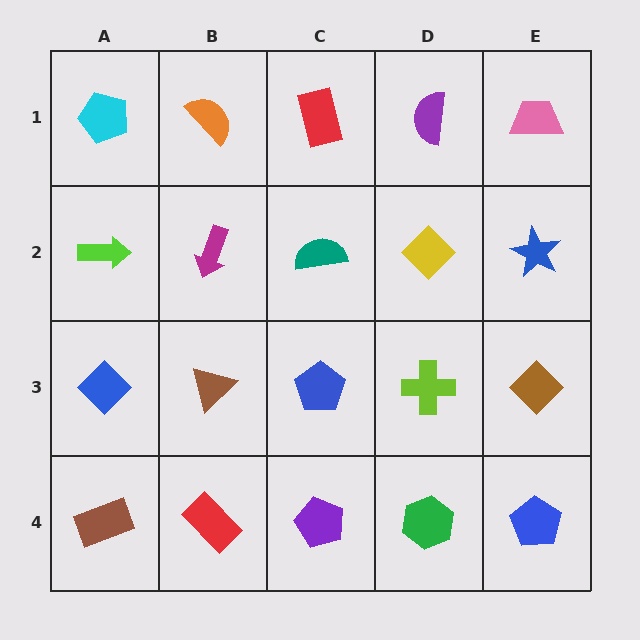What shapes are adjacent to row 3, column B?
A magenta arrow (row 2, column B), a red rectangle (row 4, column B), a blue diamond (row 3, column A), a blue pentagon (row 3, column C).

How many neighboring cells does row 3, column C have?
4.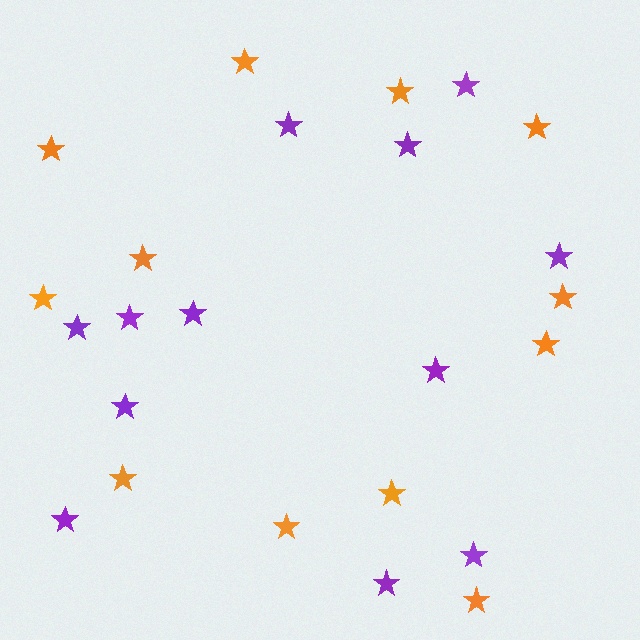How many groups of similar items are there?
There are 2 groups: one group of purple stars (12) and one group of orange stars (12).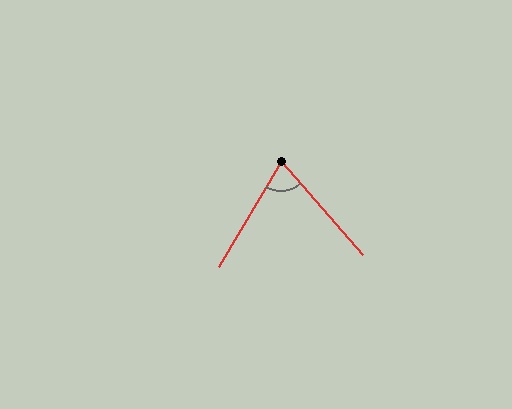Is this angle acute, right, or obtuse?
It is acute.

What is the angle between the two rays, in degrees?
Approximately 72 degrees.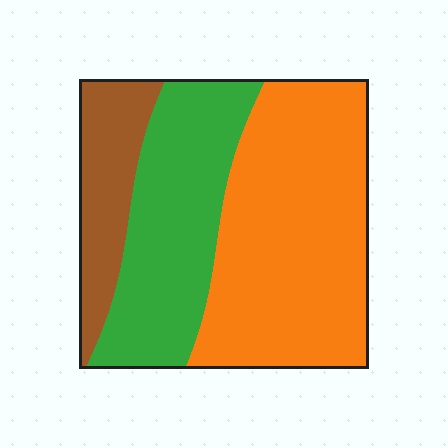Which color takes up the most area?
Orange, at roughly 50%.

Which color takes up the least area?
Brown, at roughly 15%.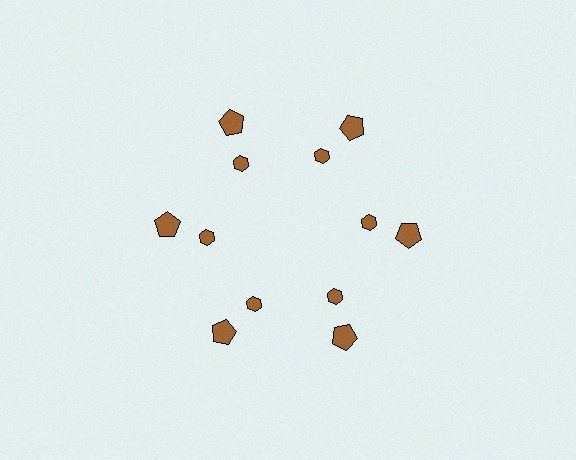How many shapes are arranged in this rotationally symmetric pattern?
There are 12 shapes, arranged in 6 groups of 2.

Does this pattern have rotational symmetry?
Yes, this pattern has 6-fold rotational symmetry. It looks the same after rotating 60 degrees around the center.